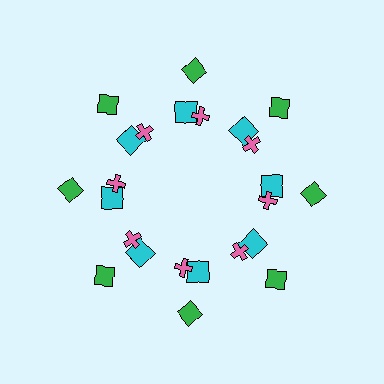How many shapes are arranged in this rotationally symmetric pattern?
There are 24 shapes, arranged in 8 groups of 3.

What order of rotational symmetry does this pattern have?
This pattern has 8-fold rotational symmetry.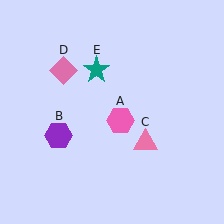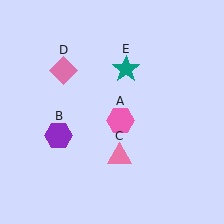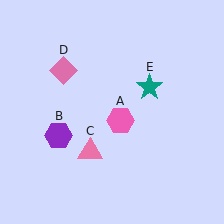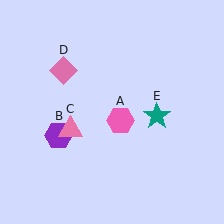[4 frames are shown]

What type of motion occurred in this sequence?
The pink triangle (object C), teal star (object E) rotated clockwise around the center of the scene.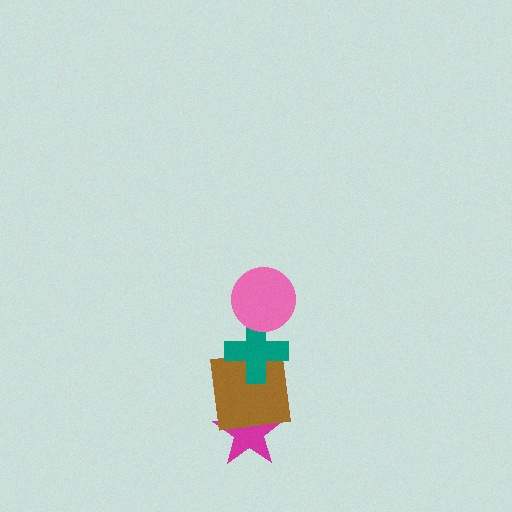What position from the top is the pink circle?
The pink circle is 1st from the top.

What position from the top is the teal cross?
The teal cross is 2nd from the top.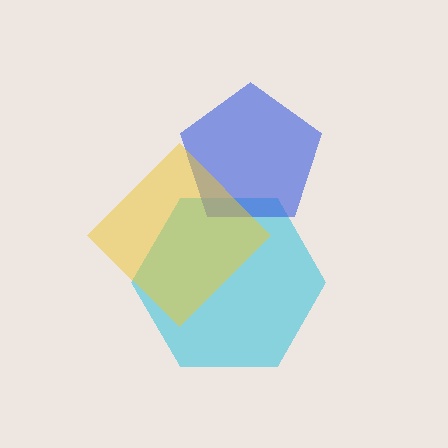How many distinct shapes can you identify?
There are 3 distinct shapes: a cyan hexagon, a blue pentagon, a yellow diamond.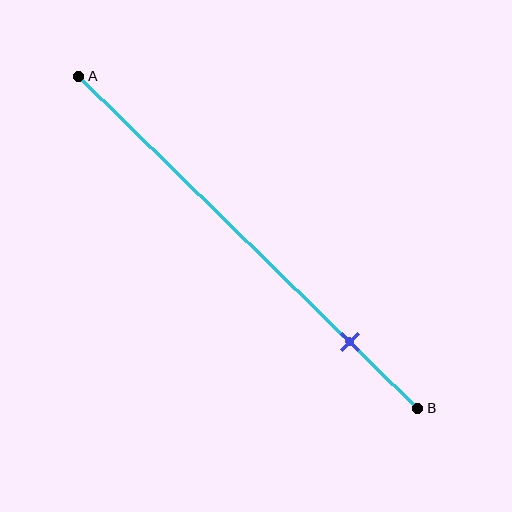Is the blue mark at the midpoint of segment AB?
No, the mark is at about 80% from A, not at the 50% midpoint.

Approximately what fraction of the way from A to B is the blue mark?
The blue mark is approximately 80% of the way from A to B.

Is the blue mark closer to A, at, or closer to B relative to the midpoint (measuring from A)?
The blue mark is closer to point B than the midpoint of segment AB.